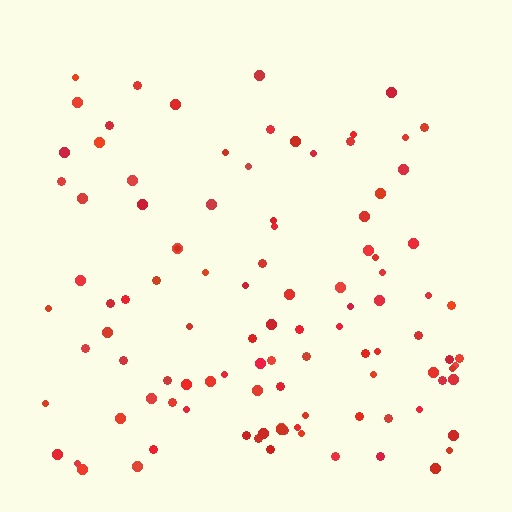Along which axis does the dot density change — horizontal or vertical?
Vertical.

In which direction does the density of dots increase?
From top to bottom, with the bottom side densest.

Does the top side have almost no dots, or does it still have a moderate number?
Still a moderate number, just noticeably fewer than the bottom.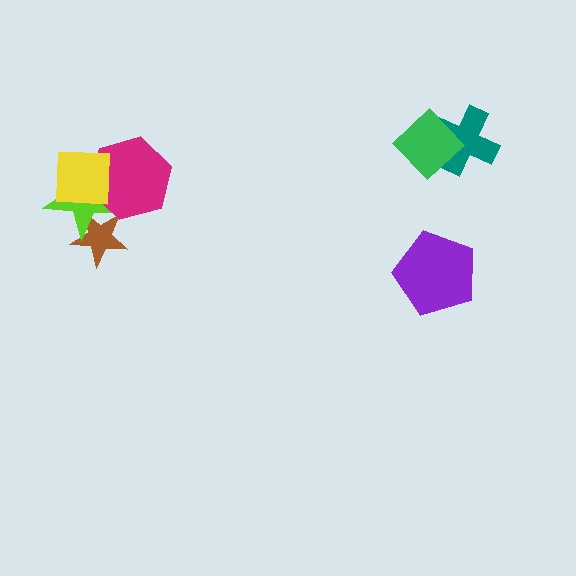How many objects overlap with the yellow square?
2 objects overlap with the yellow square.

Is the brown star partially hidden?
Yes, it is partially covered by another shape.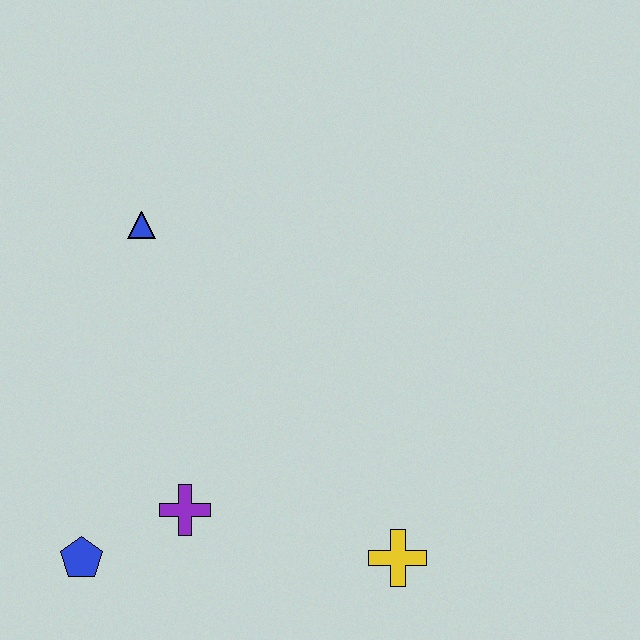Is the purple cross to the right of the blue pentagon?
Yes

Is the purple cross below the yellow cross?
No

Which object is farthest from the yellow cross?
The blue triangle is farthest from the yellow cross.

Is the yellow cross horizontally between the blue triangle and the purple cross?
No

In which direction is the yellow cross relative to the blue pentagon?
The yellow cross is to the right of the blue pentagon.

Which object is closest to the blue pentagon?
The purple cross is closest to the blue pentagon.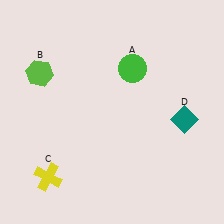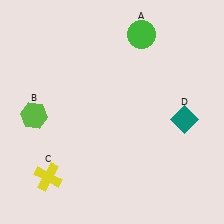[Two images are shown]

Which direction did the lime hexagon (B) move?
The lime hexagon (B) moved down.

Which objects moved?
The objects that moved are: the green circle (A), the lime hexagon (B).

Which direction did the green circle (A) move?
The green circle (A) moved up.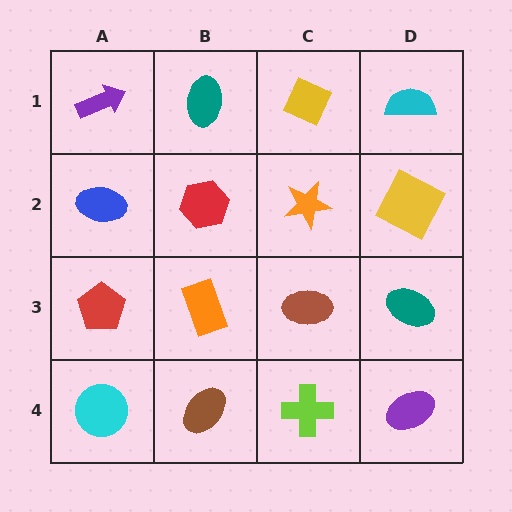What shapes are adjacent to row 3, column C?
An orange star (row 2, column C), a lime cross (row 4, column C), an orange rectangle (row 3, column B), a teal ellipse (row 3, column D).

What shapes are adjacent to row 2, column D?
A cyan semicircle (row 1, column D), a teal ellipse (row 3, column D), an orange star (row 2, column C).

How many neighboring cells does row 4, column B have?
3.